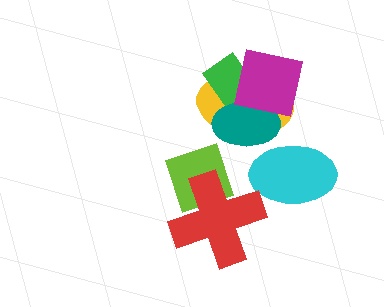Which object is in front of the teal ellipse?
The magenta square is in front of the teal ellipse.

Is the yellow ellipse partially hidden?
Yes, it is partially covered by another shape.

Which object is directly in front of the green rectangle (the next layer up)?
The teal ellipse is directly in front of the green rectangle.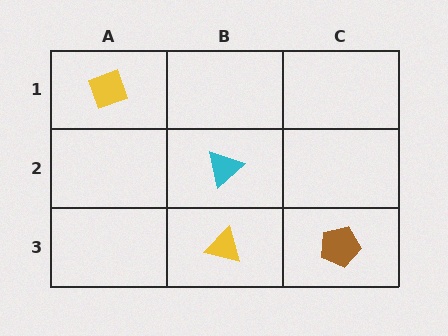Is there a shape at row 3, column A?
No, that cell is empty.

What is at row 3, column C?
A brown pentagon.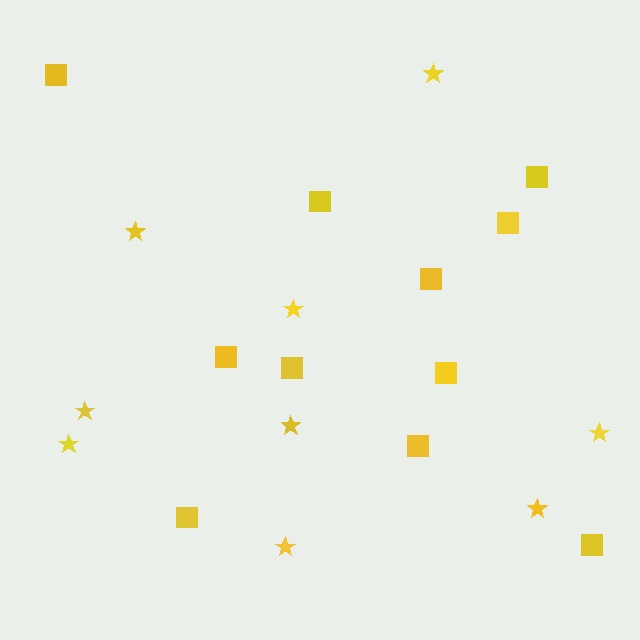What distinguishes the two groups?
There are 2 groups: one group of squares (11) and one group of stars (9).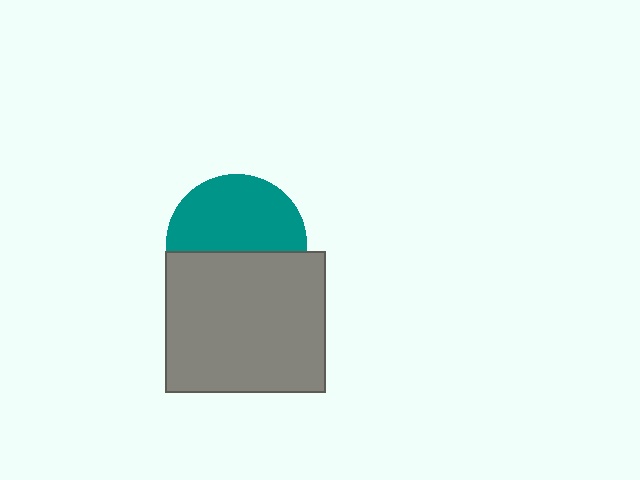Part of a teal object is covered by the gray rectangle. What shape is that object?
It is a circle.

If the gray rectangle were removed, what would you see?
You would see the complete teal circle.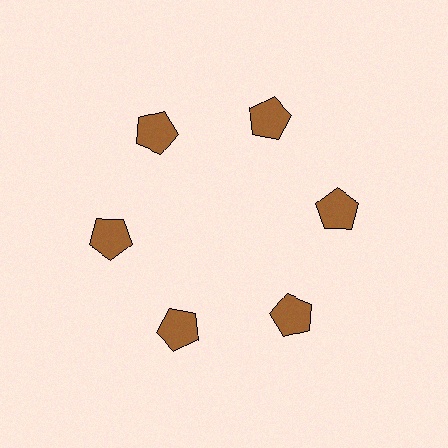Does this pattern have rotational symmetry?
Yes, this pattern has 6-fold rotational symmetry. It looks the same after rotating 60 degrees around the center.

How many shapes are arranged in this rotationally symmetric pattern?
There are 6 shapes, arranged in 6 groups of 1.